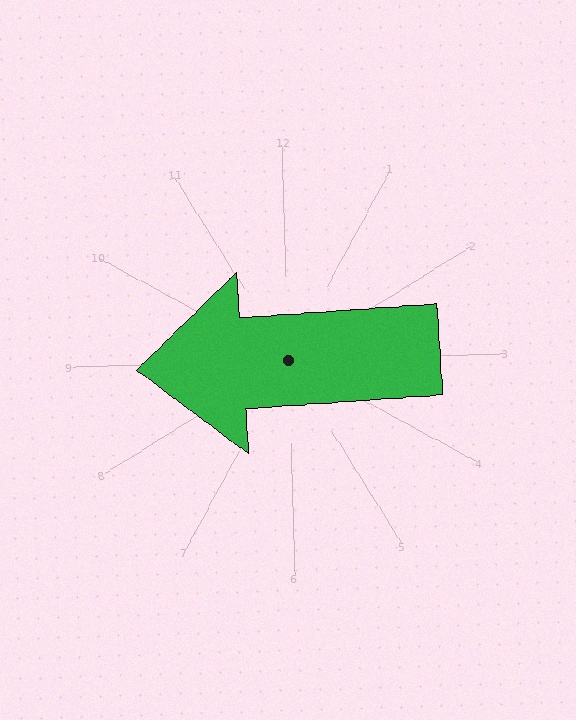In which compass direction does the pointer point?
West.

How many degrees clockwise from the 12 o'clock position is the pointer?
Approximately 268 degrees.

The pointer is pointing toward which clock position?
Roughly 9 o'clock.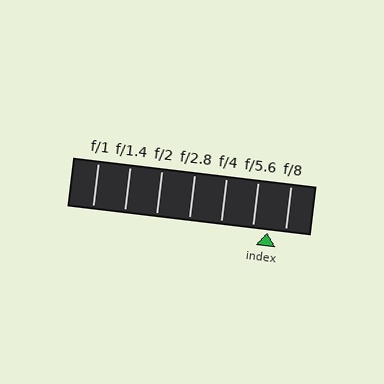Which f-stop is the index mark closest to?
The index mark is closest to f/5.6.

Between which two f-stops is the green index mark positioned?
The index mark is between f/5.6 and f/8.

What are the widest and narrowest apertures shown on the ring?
The widest aperture shown is f/1 and the narrowest is f/8.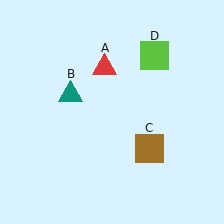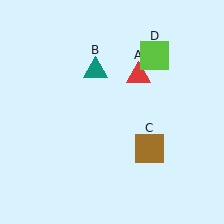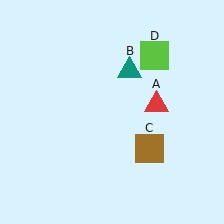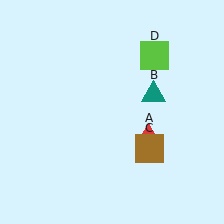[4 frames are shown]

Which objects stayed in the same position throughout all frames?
Brown square (object C) and lime square (object D) remained stationary.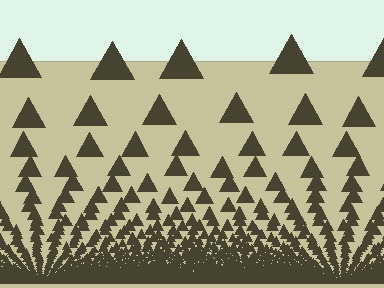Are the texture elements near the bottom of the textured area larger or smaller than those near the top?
Smaller. The gradient is inverted — elements near the bottom are smaller and denser.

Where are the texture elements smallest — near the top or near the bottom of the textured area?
Near the bottom.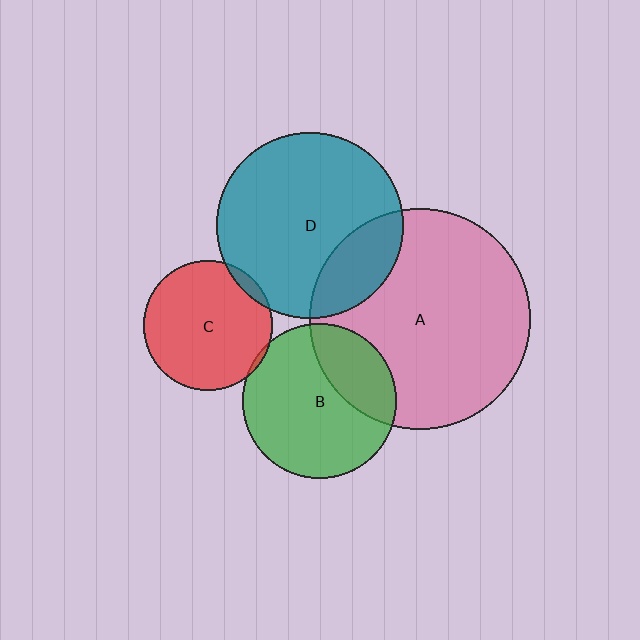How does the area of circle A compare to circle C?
Approximately 2.9 times.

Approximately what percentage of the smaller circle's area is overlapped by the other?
Approximately 30%.